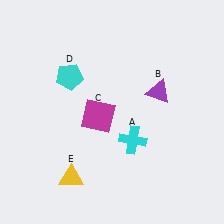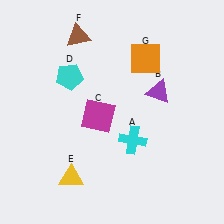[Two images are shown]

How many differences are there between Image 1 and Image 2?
There are 2 differences between the two images.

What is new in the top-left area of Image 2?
A brown triangle (F) was added in the top-left area of Image 2.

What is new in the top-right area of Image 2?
An orange square (G) was added in the top-right area of Image 2.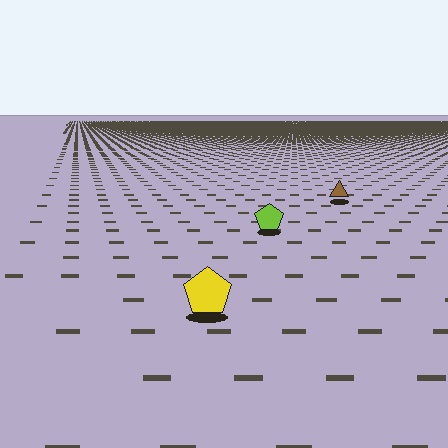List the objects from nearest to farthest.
From nearest to farthest: the yellow pentagon, the lime pentagon, the brown triangle.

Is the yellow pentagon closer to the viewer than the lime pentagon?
Yes. The yellow pentagon is closer — you can tell from the texture gradient: the ground texture is coarser near it.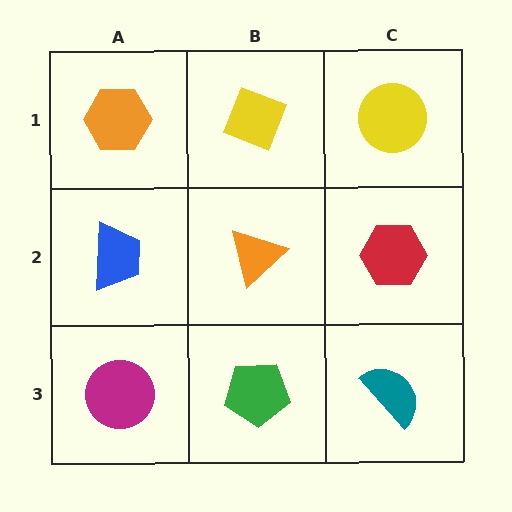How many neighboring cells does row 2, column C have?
3.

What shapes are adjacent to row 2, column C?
A yellow circle (row 1, column C), a teal semicircle (row 3, column C), an orange triangle (row 2, column B).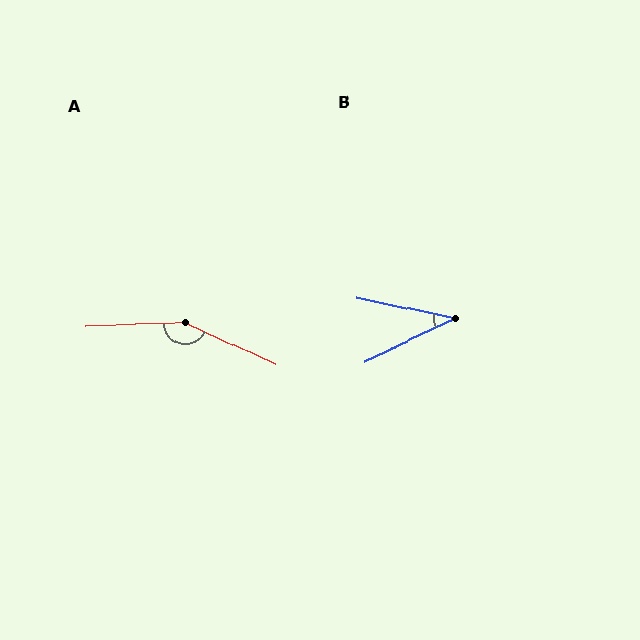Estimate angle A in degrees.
Approximately 153 degrees.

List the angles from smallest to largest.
B (37°), A (153°).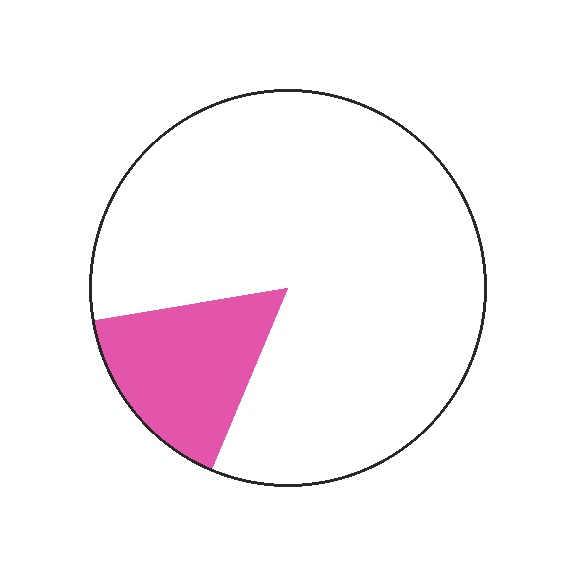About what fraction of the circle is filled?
About one sixth (1/6).